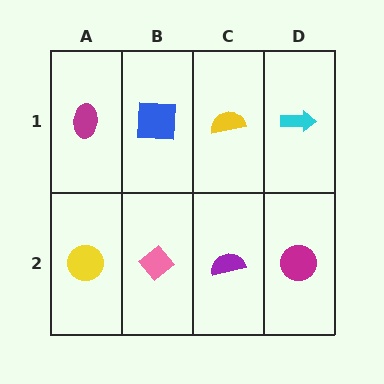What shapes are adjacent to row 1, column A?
A yellow circle (row 2, column A), a blue square (row 1, column B).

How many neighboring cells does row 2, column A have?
2.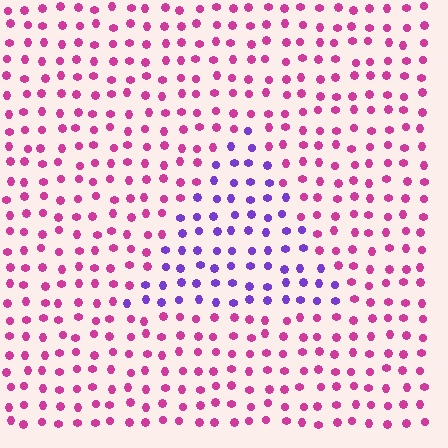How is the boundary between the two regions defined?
The boundary is defined purely by a slight shift in hue (about 55 degrees). Spacing, size, and orientation are identical on both sides.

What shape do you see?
I see a triangle.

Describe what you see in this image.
The image is filled with small magenta elements in a uniform arrangement. A triangle-shaped region is visible where the elements are tinted to a slightly different hue, forming a subtle color boundary.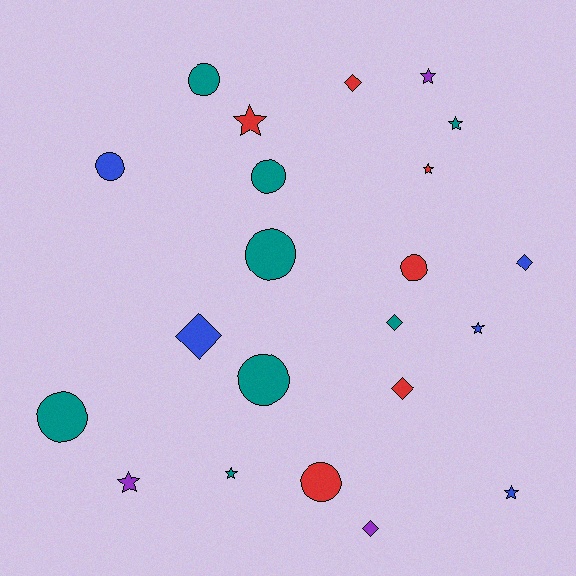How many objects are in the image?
There are 22 objects.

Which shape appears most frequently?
Star, with 8 objects.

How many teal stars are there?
There are 2 teal stars.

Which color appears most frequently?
Teal, with 8 objects.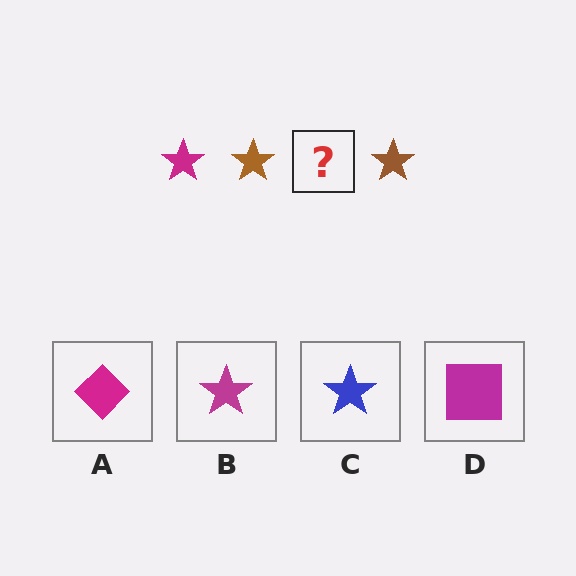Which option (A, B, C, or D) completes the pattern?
B.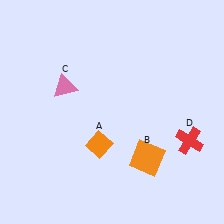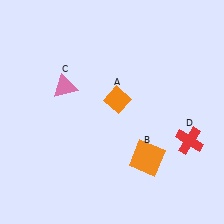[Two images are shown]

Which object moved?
The orange diamond (A) moved up.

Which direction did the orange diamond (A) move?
The orange diamond (A) moved up.